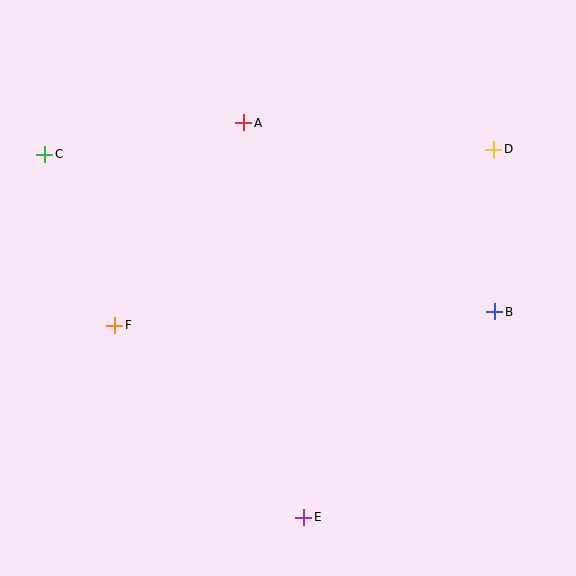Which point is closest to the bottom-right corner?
Point B is closest to the bottom-right corner.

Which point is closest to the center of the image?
Point A at (244, 123) is closest to the center.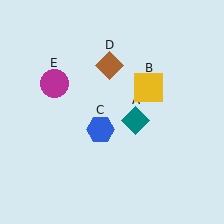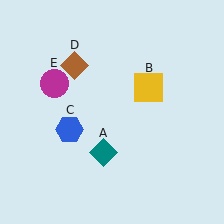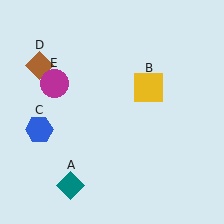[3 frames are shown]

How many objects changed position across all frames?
3 objects changed position: teal diamond (object A), blue hexagon (object C), brown diamond (object D).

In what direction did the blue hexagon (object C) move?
The blue hexagon (object C) moved left.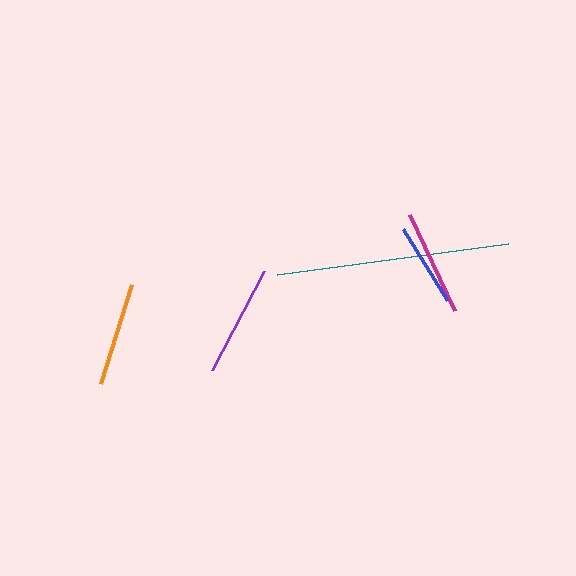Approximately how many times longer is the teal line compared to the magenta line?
The teal line is approximately 2.2 times the length of the magenta line.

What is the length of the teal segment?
The teal segment is approximately 233 pixels long.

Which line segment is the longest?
The teal line is the longest at approximately 233 pixels.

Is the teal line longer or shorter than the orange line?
The teal line is longer than the orange line.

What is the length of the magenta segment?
The magenta segment is approximately 106 pixels long.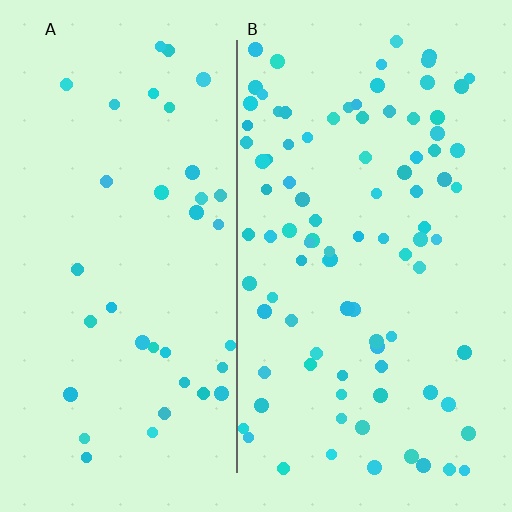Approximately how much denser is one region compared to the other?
Approximately 2.5× — region B over region A.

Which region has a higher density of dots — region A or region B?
B (the right).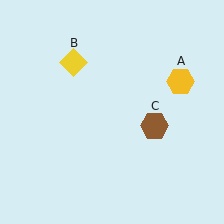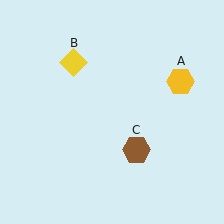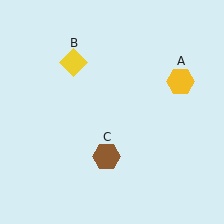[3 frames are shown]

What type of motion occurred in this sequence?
The brown hexagon (object C) rotated clockwise around the center of the scene.